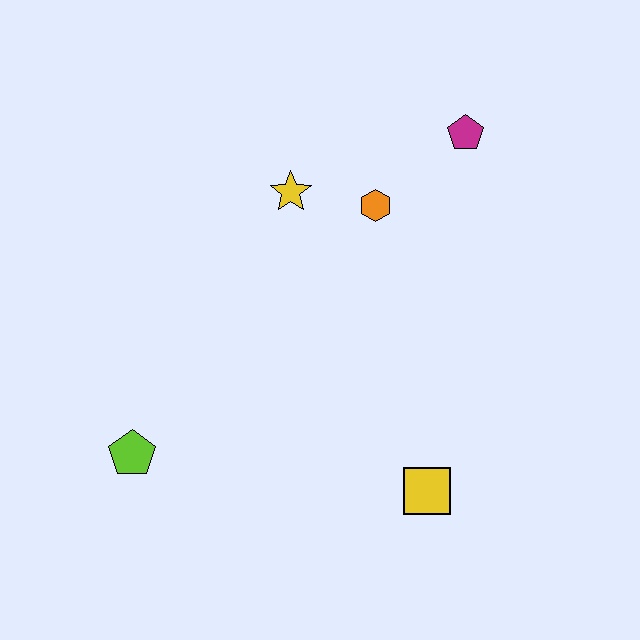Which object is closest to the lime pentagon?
The yellow square is closest to the lime pentagon.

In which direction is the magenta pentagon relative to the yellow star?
The magenta pentagon is to the right of the yellow star.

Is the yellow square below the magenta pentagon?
Yes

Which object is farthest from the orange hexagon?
The lime pentagon is farthest from the orange hexagon.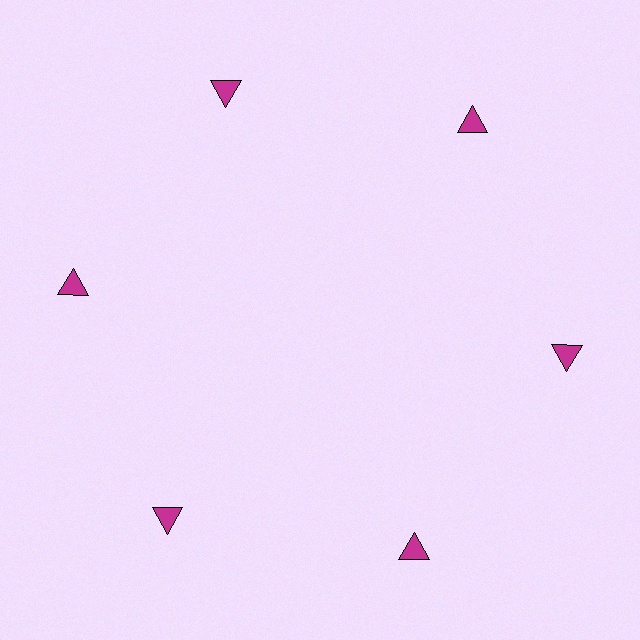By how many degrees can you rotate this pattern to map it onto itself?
The pattern maps onto itself every 60 degrees of rotation.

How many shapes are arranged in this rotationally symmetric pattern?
There are 6 shapes, arranged in 6 groups of 1.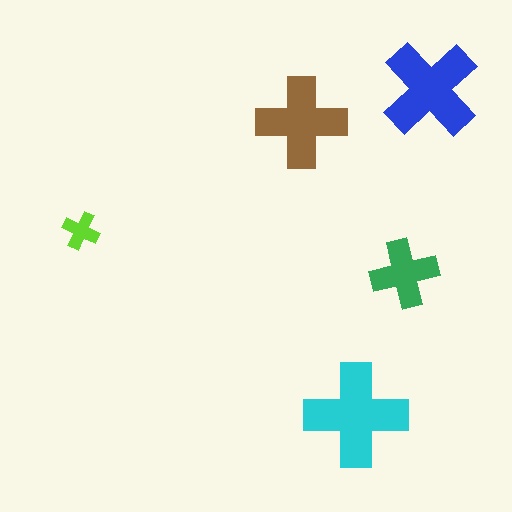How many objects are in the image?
There are 5 objects in the image.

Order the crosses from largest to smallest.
the cyan one, the blue one, the brown one, the green one, the lime one.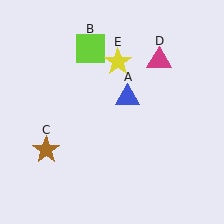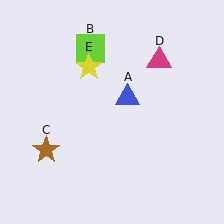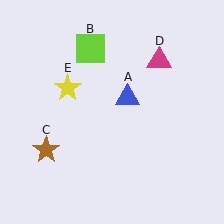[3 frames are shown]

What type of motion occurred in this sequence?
The yellow star (object E) rotated counterclockwise around the center of the scene.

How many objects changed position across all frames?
1 object changed position: yellow star (object E).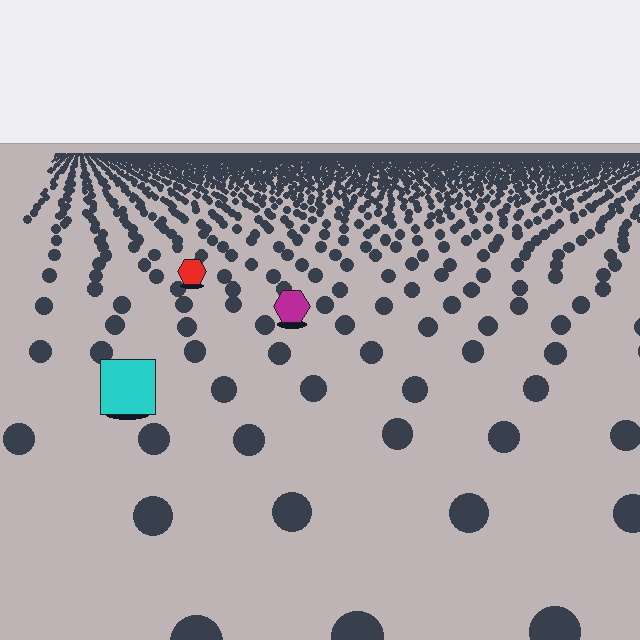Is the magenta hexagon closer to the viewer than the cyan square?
No. The cyan square is closer — you can tell from the texture gradient: the ground texture is coarser near it.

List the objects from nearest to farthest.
From nearest to farthest: the cyan square, the magenta hexagon, the red hexagon.